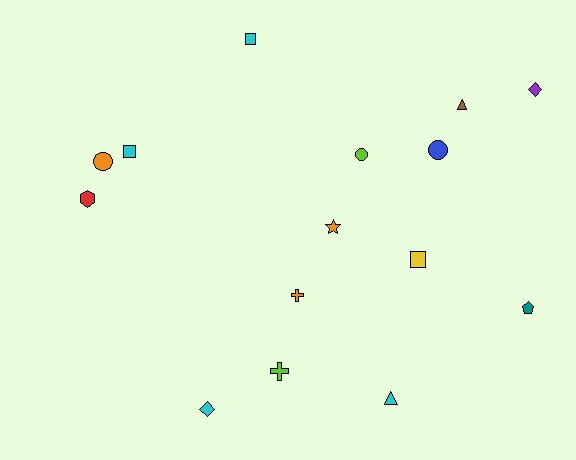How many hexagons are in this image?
There is 1 hexagon.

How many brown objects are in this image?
There is 1 brown object.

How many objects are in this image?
There are 15 objects.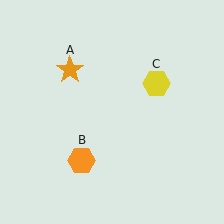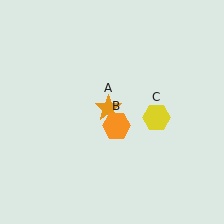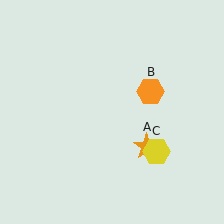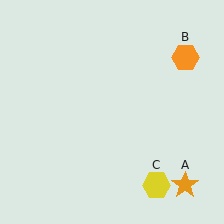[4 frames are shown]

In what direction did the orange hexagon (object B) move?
The orange hexagon (object B) moved up and to the right.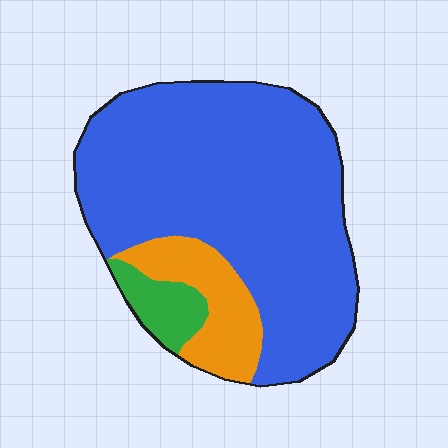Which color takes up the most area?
Blue, at roughly 80%.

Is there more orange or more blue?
Blue.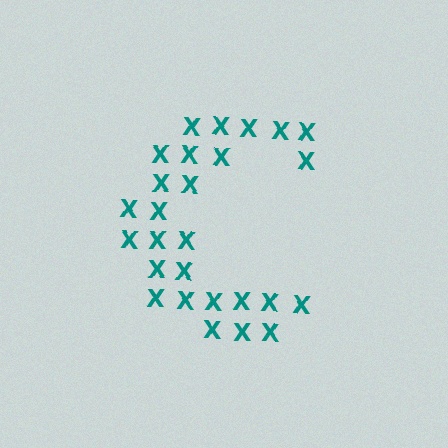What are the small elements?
The small elements are letter X's.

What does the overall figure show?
The overall figure shows the letter C.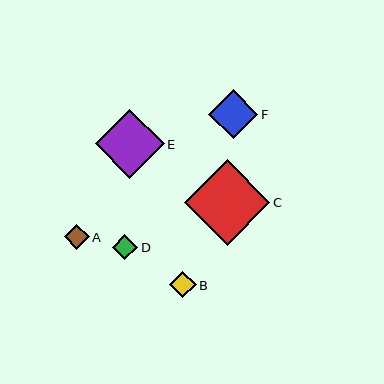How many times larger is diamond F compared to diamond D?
Diamond F is approximately 2.0 times the size of diamond D.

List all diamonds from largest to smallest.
From largest to smallest: C, E, F, B, D, A.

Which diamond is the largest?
Diamond C is the largest with a size of approximately 86 pixels.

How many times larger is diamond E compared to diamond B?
Diamond E is approximately 2.6 times the size of diamond B.